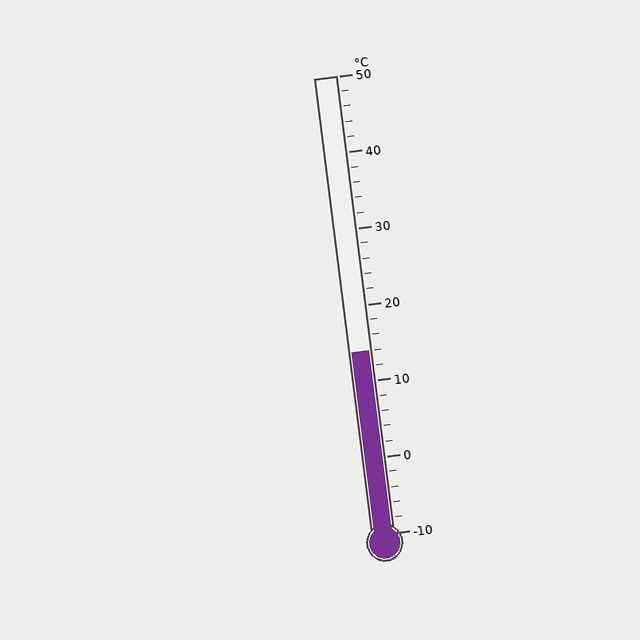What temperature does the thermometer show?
The thermometer shows approximately 14°C.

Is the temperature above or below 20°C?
The temperature is below 20°C.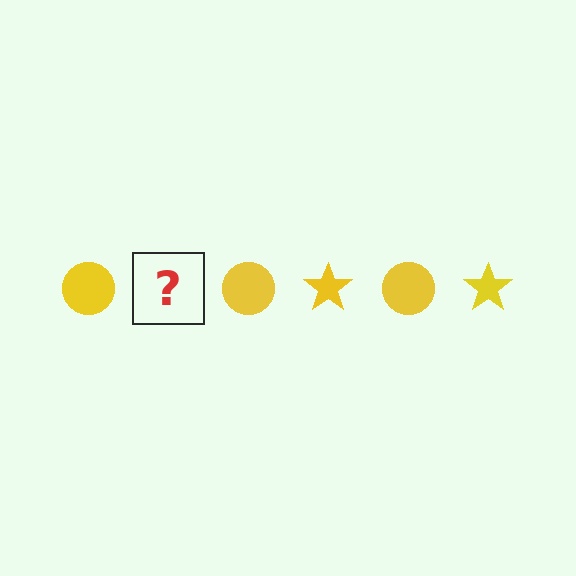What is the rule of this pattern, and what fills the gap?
The rule is that the pattern cycles through circle, star shapes in yellow. The gap should be filled with a yellow star.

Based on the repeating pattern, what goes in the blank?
The blank should be a yellow star.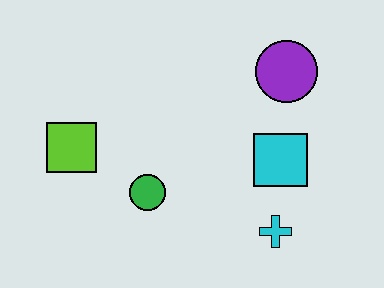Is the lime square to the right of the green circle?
No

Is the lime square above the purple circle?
No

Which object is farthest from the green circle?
The purple circle is farthest from the green circle.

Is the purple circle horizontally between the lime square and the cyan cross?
No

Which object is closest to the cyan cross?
The cyan square is closest to the cyan cross.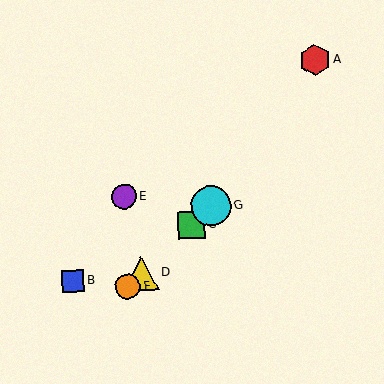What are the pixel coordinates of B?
Object B is at (73, 281).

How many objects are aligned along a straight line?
4 objects (C, D, F, G) are aligned along a straight line.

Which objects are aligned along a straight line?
Objects C, D, F, G are aligned along a straight line.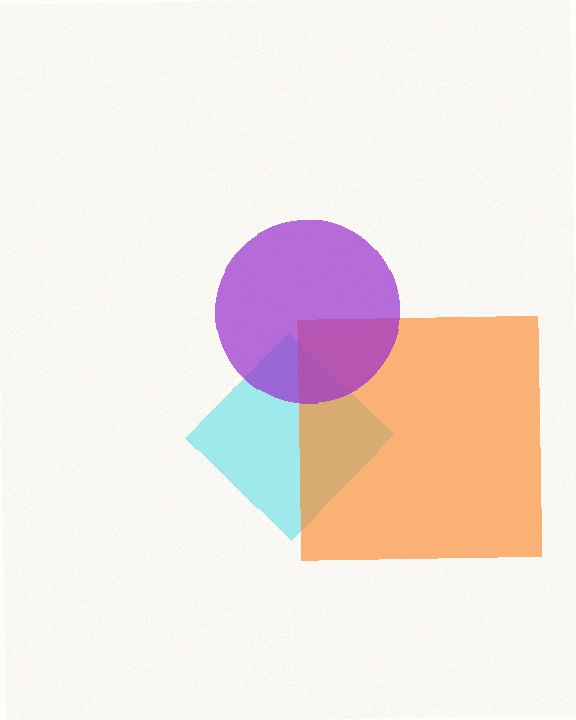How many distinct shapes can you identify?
There are 3 distinct shapes: a cyan diamond, an orange square, a purple circle.